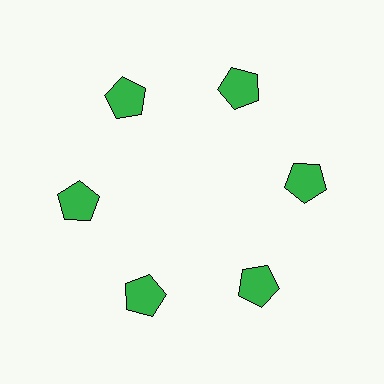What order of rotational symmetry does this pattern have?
This pattern has 6-fold rotational symmetry.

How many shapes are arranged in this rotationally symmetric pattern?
There are 6 shapes, arranged in 6 groups of 1.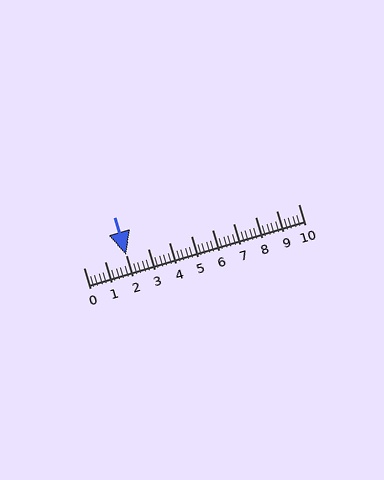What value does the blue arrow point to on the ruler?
The blue arrow points to approximately 2.0.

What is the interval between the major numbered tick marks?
The major tick marks are spaced 1 units apart.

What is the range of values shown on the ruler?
The ruler shows values from 0 to 10.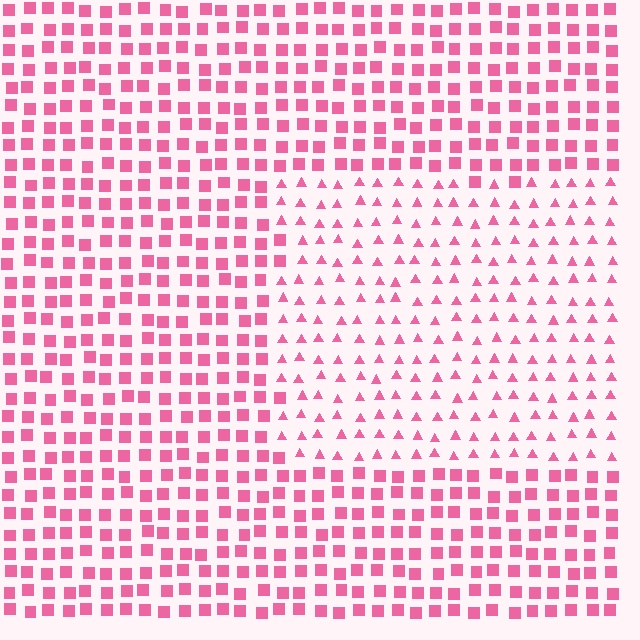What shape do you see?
I see a rectangle.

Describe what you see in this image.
The image is filled with small pink elements arranged in a uniform grid. A rectangle-shaped region contains triangles, while the surrounding area contains squares. The boundary is defined purely by the change in element shape.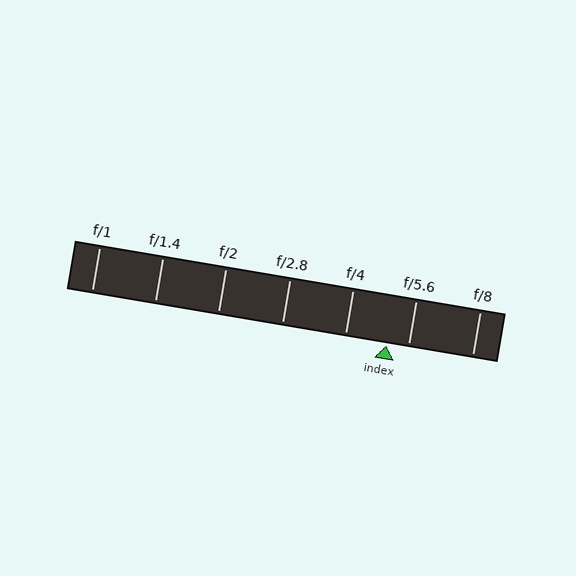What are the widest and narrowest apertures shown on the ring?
The widest aperture shown is f/1 and the narrowest is f/8.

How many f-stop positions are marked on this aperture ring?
There are 7 f-stop positions marked.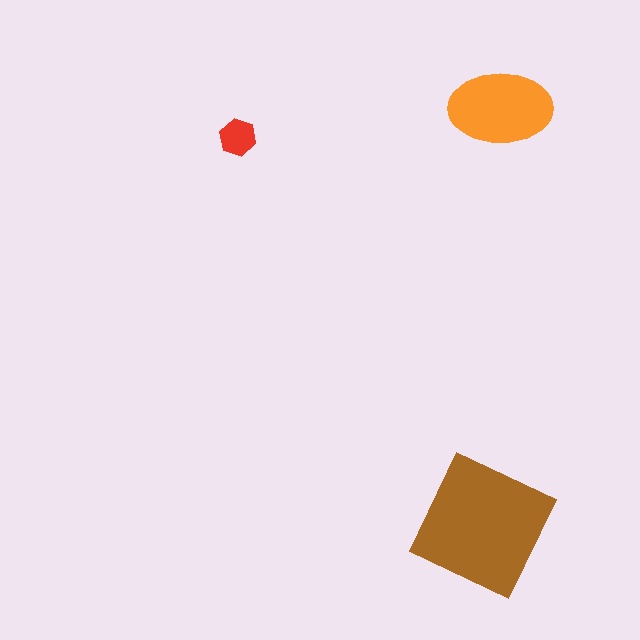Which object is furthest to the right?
The orange ellipse is rightmost.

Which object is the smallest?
The red hexagon.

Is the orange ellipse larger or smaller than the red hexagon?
Larger.